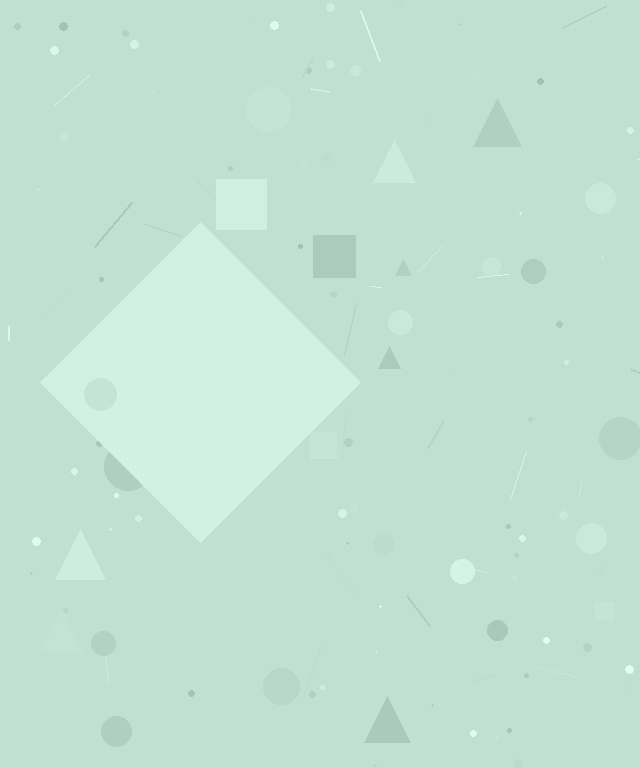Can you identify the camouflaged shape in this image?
The camouflaged shape is a diamond.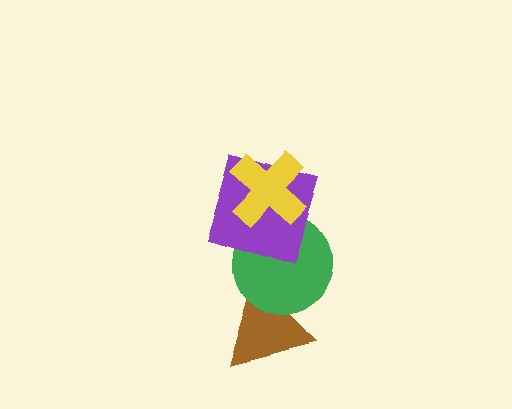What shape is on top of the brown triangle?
The green circle is on top of the brown triangle.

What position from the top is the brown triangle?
The brown triangle is 4th from the top.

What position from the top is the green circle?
The green circle is 3rd from the top.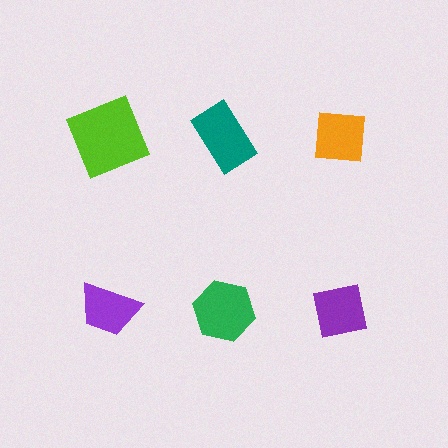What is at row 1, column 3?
An orange square.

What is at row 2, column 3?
A purple square.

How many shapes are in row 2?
3 shapes.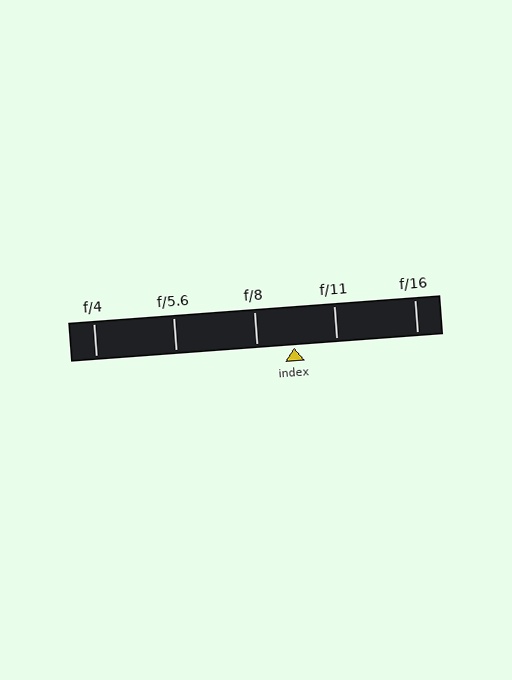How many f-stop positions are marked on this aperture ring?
There are 5 f-stop positions marked.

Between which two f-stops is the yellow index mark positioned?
The index mark is between f/8 and f/11.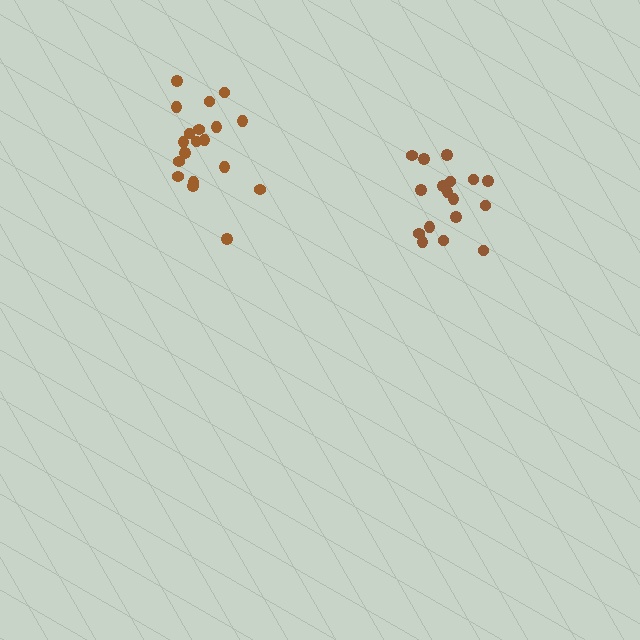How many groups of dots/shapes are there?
There are 2 groups.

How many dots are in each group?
Group 1: 19 dots, Group 2: 17 dots (36 total).